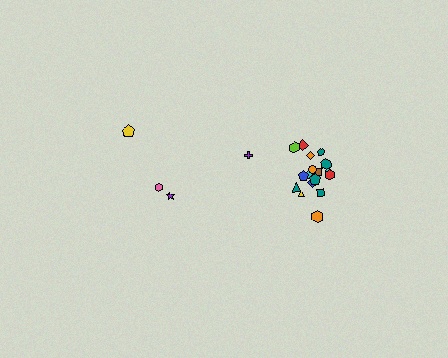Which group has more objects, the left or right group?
The right group.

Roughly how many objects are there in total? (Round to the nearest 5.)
Roughly 20 objects in total.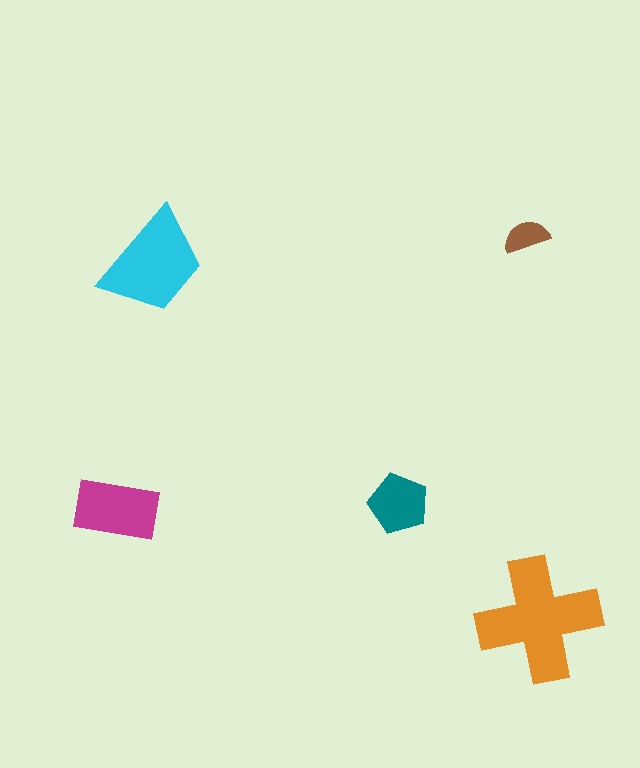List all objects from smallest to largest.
The brown semicircle, the teal pentagon, the magenta rectangle, the cyan trapezoid, the orange cross.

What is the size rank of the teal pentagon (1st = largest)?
4th.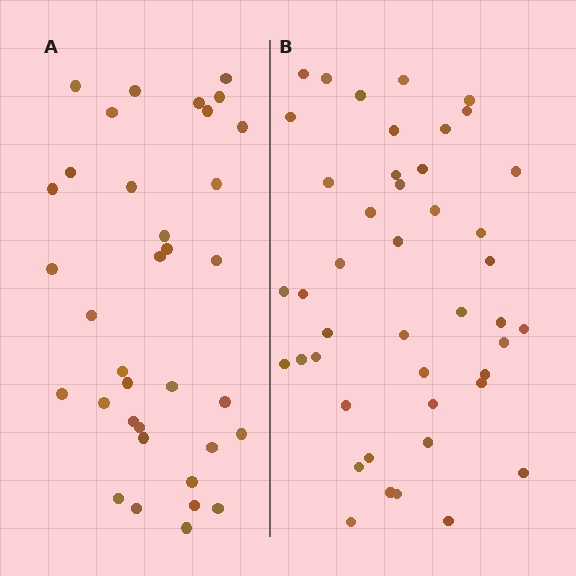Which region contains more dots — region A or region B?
Region B (the right region) has more dots.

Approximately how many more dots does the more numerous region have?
Region B has roughly 8 or so more dots than region A.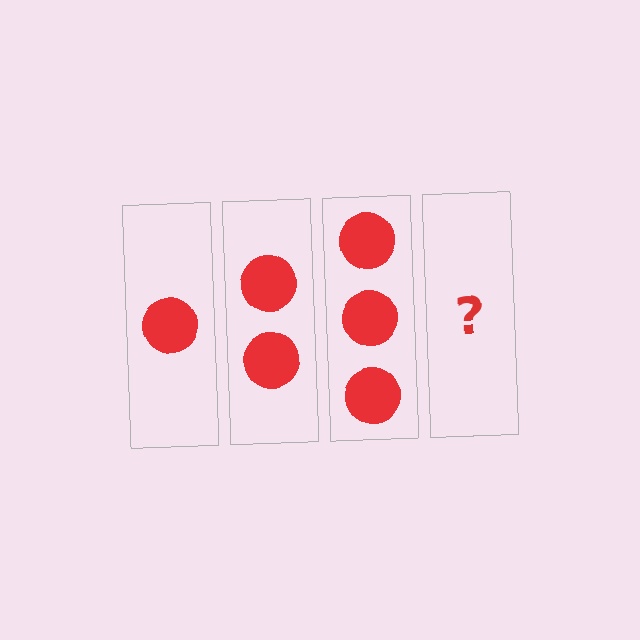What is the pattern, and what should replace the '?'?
The pattern is that each step adds one more circle. The '?' should be 4 circles.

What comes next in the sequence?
The next element should be 4 circles.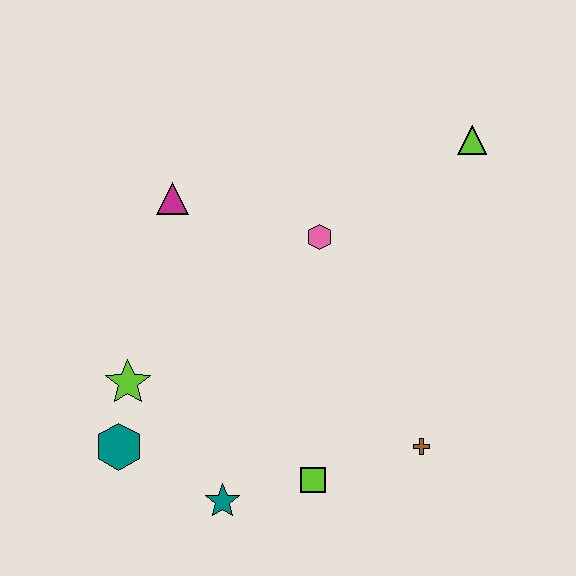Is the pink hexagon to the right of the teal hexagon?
Yes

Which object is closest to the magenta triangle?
The pink hexagon is closest to the magenta triangle.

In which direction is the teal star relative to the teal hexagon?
The teal star is to the right of the teal hexagon.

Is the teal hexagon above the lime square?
Yes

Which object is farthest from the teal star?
The lime triangle is farthest from the teal star.